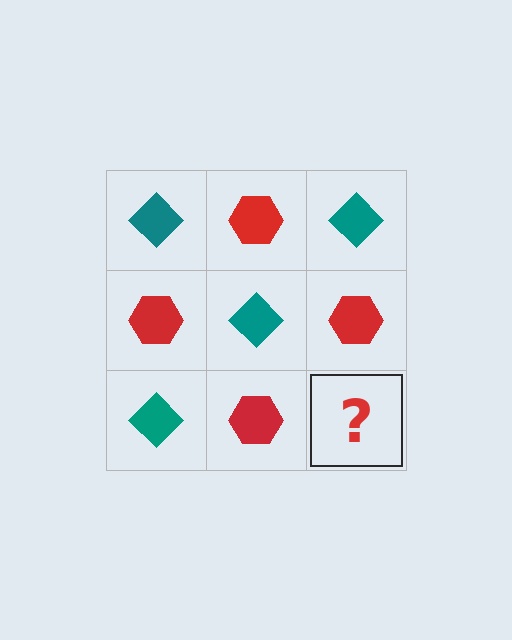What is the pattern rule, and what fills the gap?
The rule is that it alternates teal diamond and red hexagon in a checkerboard pattern. The gap should be filled with a teal diamond.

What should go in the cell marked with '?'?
The missing cell should contain a teal diamond.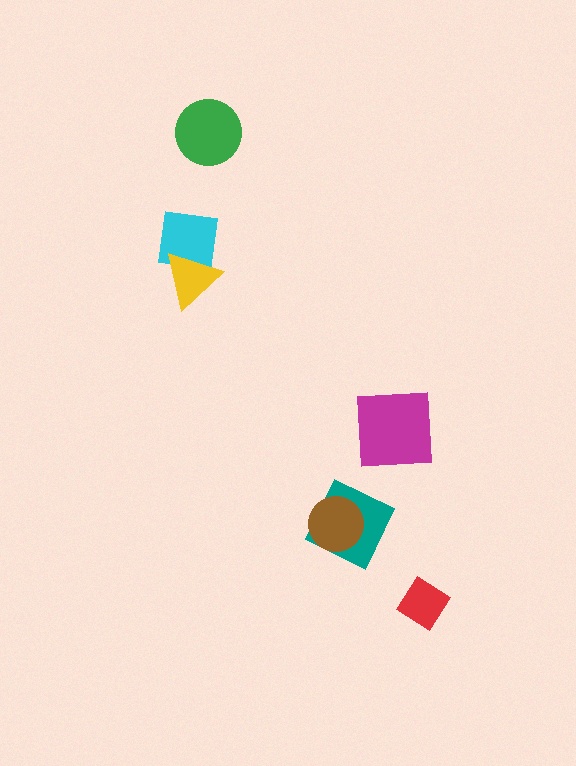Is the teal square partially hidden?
Yes, it is partially covered by another shape.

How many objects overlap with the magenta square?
0 objects overlap with the magenta square.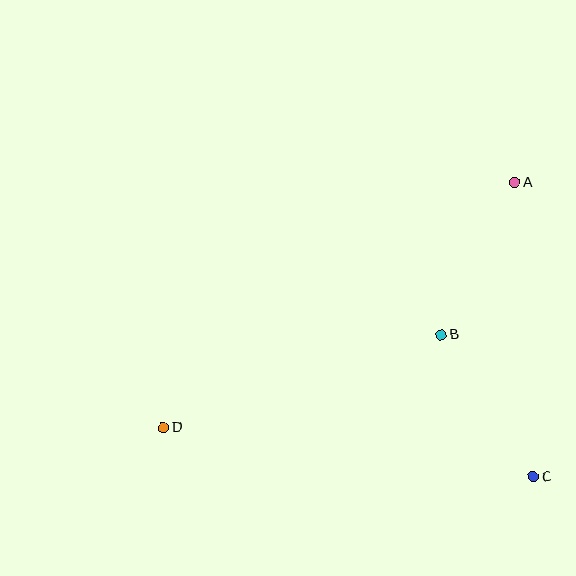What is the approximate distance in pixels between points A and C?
The distance between A and C is approximately 295 pixels.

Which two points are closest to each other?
Points A and B are closest to each other.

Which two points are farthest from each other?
Points A and D are farthest from each other.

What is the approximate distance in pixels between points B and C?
The distance between B and C is approximately 169 pixels.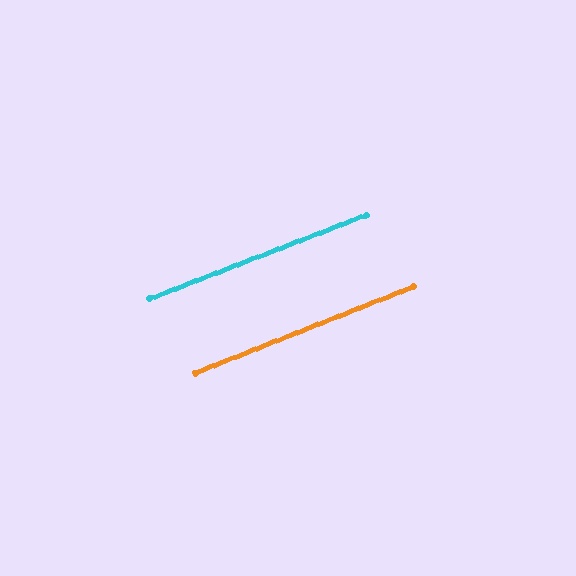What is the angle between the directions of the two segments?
Approximately 1 degree.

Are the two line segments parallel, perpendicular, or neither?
Parallel — their directions differ by only 0.8°.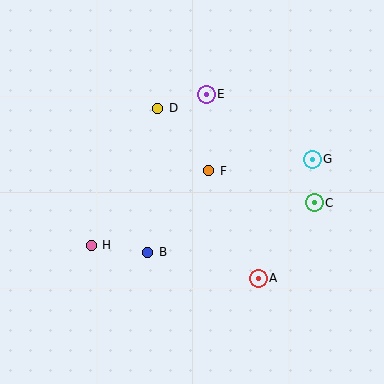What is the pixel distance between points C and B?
The distance between C and B is 174 pixels.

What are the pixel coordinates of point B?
Point B is at (148, 252).